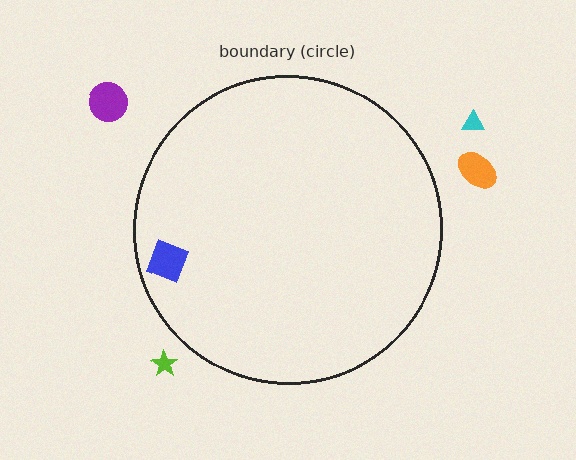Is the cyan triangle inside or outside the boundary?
Outside.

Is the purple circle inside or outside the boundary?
Outside.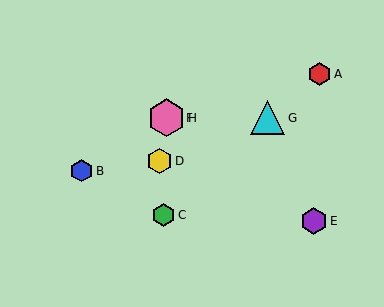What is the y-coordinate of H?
Object H is at y≈118.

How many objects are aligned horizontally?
3 objects (F, G, H) are aligned horizontally.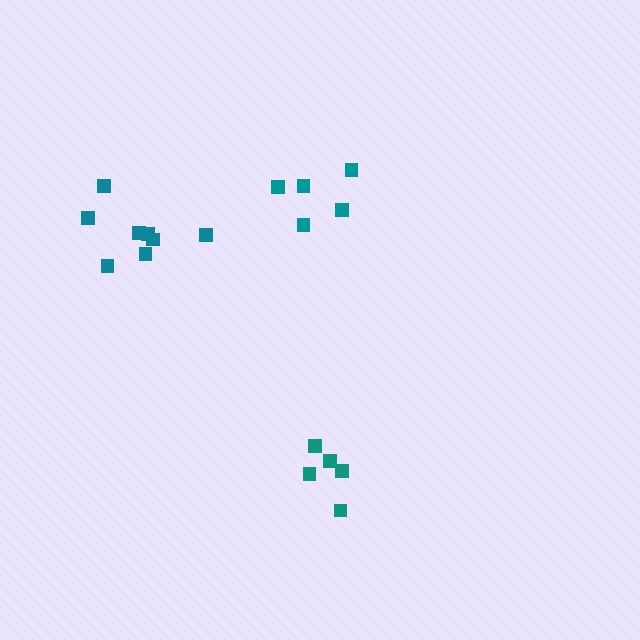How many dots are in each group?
Group 1: 5 dots, Group 2: 5 dots, Group 3: 8 dots (18 total).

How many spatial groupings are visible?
There are 3 spatial groupings.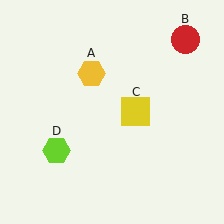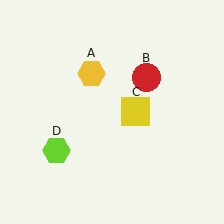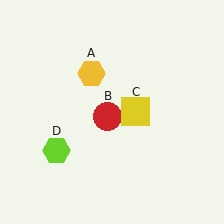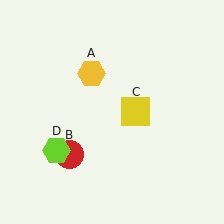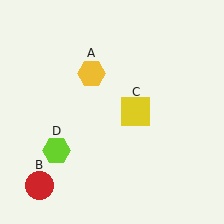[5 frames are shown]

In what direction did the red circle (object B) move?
The red circle (object B) moved down and to the left.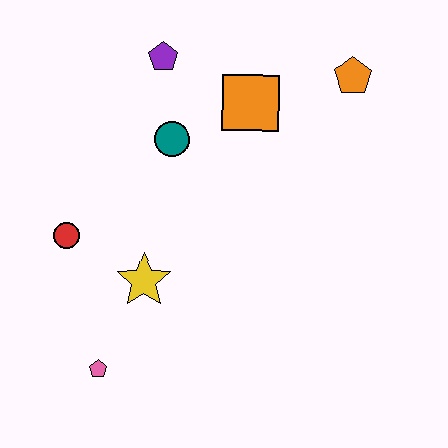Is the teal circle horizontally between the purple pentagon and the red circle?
No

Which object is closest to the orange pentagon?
The orange square is closest to the orange pentagon.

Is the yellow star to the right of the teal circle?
No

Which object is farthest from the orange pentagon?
The pink pentagon is farthest from the orange pentagon.